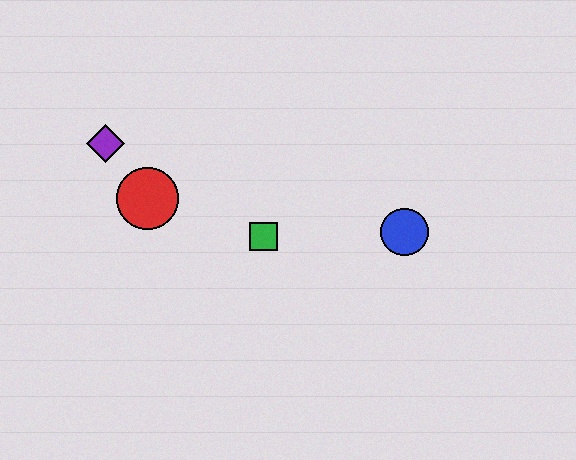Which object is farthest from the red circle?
The blue circle is farthest from the red circle.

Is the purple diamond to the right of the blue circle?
No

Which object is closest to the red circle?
The purple diamond is closest to the red circle.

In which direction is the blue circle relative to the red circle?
The blue circle is to the right of the red circle.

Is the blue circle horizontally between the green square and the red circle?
No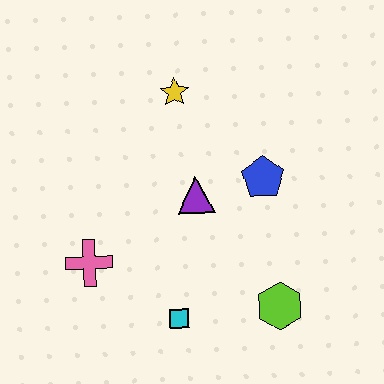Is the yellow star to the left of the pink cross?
No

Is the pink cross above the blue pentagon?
No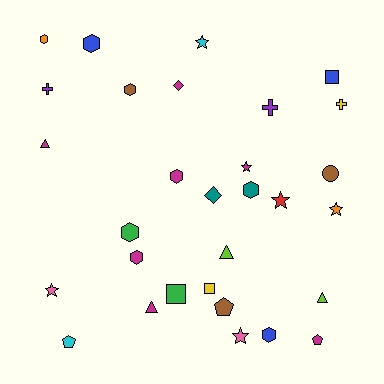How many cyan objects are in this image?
There are 2 cyan objects.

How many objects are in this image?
There are 30 objects.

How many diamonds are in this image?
There are 2 diamonds.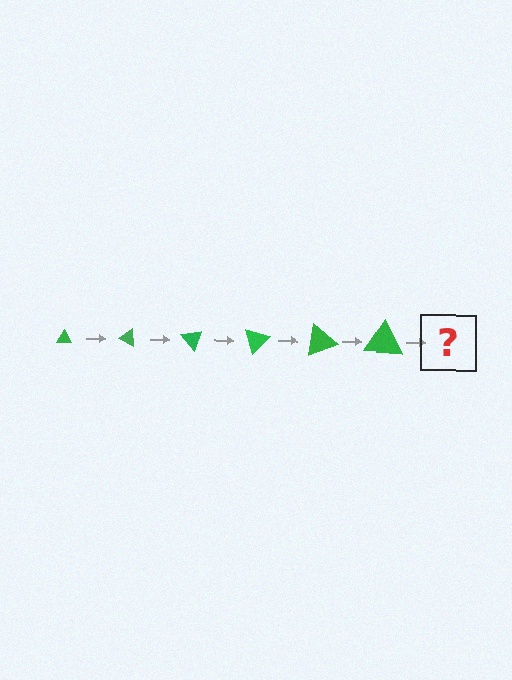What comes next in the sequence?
The next element should be a triangle, larger than the previous one and rotated 150 degrees from the start.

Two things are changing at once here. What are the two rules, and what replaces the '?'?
The two rules are that the triangle grows larger each step and it rotates 25 degrees each step. The '?' should be a triangle, larger than the previous one and rotated 150 degrees from the start.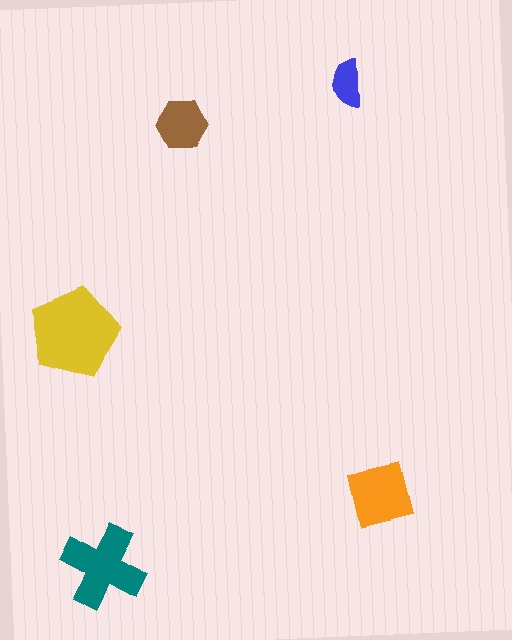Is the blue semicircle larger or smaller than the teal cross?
Smaller.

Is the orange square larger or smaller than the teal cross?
Smaller.